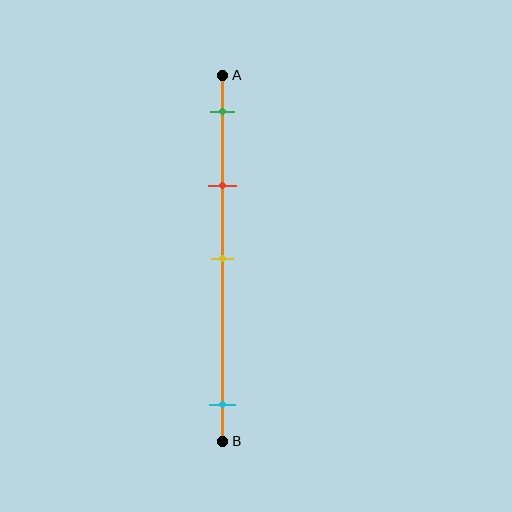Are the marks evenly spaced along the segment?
No, the marks are not evenly spaced.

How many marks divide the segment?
There are 4 marks dividing the segment.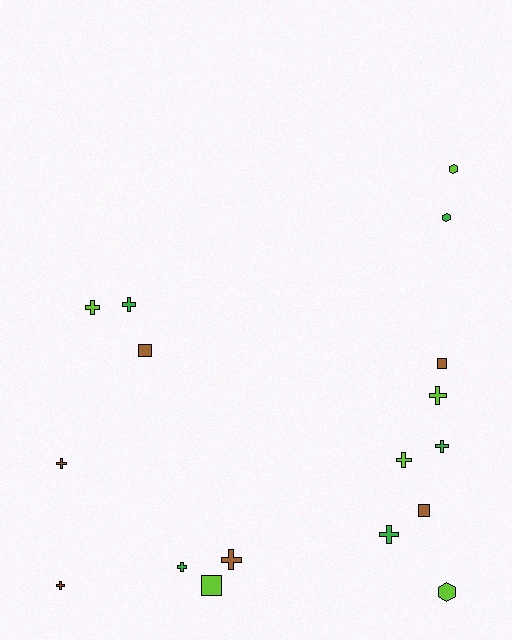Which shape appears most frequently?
Cross, with 10 objects.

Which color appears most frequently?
Brown, with 6 objects.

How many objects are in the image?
There are 17 objects.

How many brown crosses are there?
There are 3 brown crosses.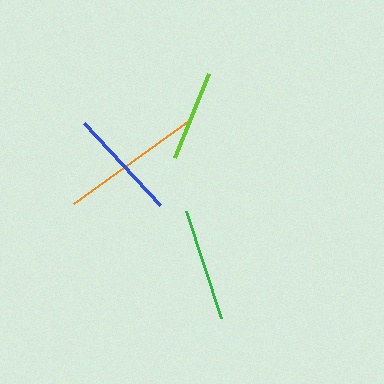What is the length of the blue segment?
The blue segment is approximately 112 pixels long.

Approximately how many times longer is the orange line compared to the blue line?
The orange line is approximately 1.3 times the length of the blue line.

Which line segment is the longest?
The orange line is the longest at approximately 145 pixels.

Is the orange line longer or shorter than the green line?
The orange line is longer than the green line.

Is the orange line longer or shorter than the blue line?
The orange line is longer than the blue line.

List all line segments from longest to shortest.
From longest to shortest: orange, green, blue, lime.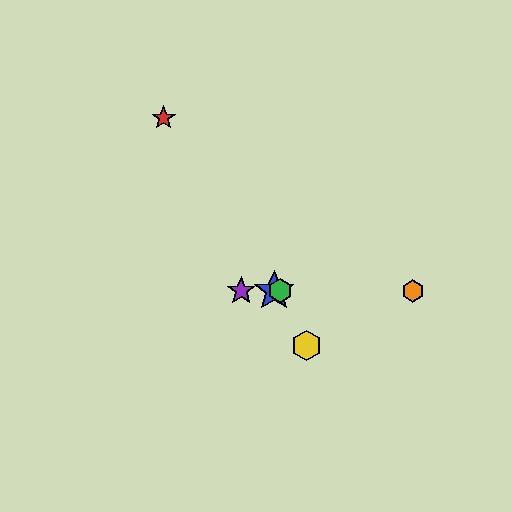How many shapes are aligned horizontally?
4 shapes (the blue star, the green hexagon, the purple star, the orange hexagon) are aligned horizontally.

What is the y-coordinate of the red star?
The red star is at y≈118.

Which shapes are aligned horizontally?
The blue star, the green hexagon, the purple star, the orange hexagon are aligned horizontally.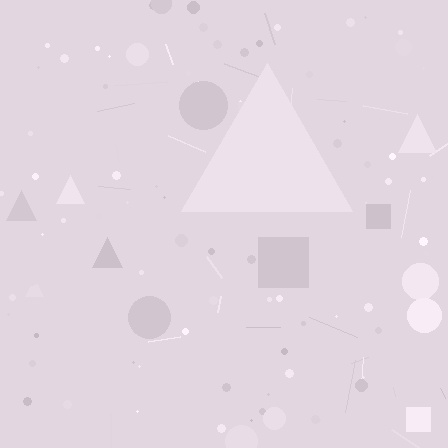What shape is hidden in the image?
A triangle is hidden in the image.